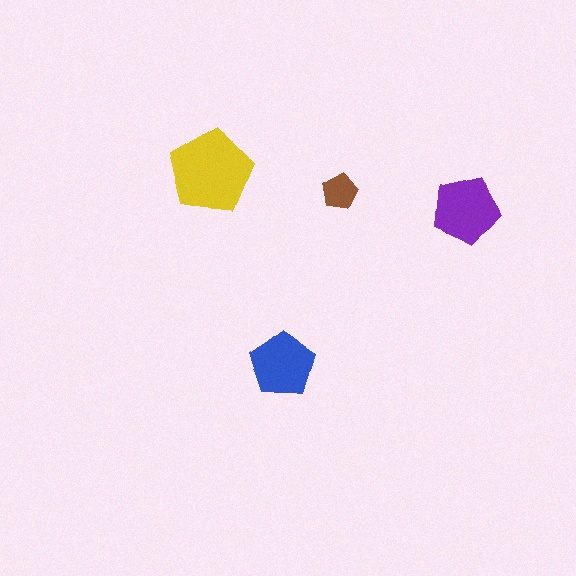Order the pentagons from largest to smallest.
the yellow one, the purple one, the blue one, the brown one.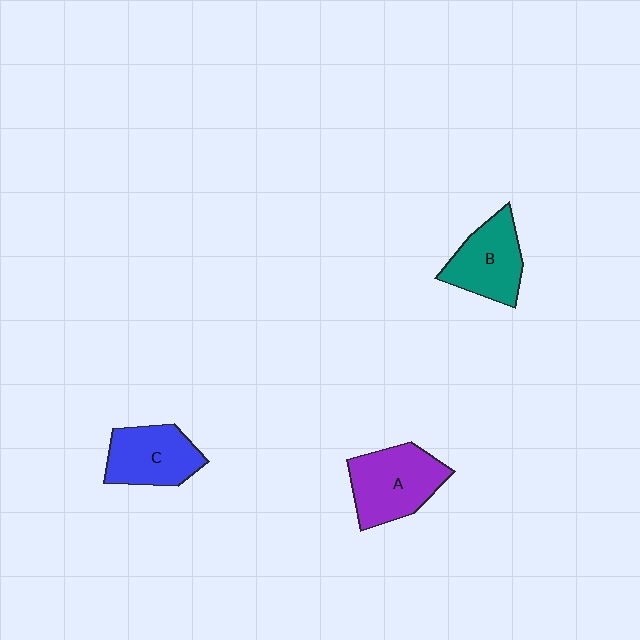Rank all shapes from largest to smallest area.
From largest to smallest: A (purple), C (blue), B (teal).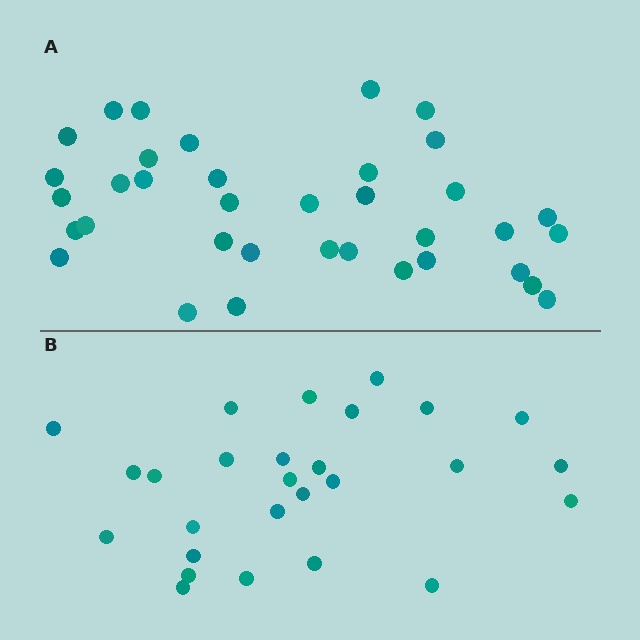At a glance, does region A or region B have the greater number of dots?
Region A (the top region) has more dots.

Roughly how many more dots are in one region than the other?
Region A has roughly 8 or so more dots than region B.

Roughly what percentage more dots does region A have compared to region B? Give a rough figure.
About 35% more.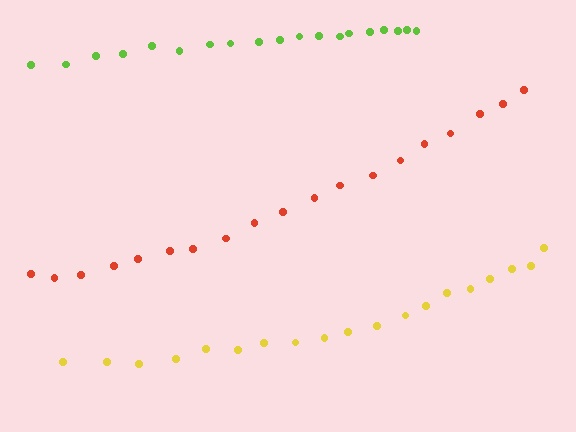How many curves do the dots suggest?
There are 3 distinct paths.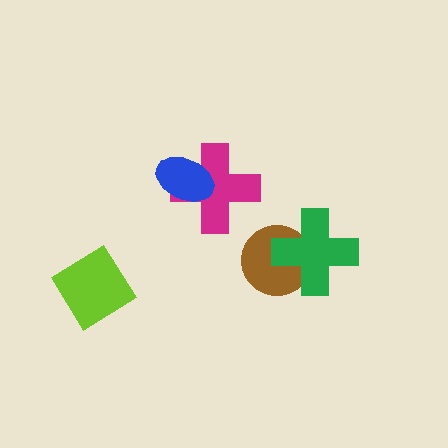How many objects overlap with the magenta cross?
1 object overlaps with the magenta cross.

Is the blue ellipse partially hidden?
No, no other shape covers it.